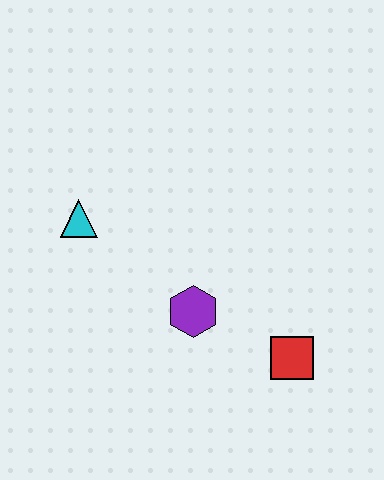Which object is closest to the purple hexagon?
The red square is closest to the purple hexagon.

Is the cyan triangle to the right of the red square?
No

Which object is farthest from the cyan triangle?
The red square is farthest from the cyan triangle.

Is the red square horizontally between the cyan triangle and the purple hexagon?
No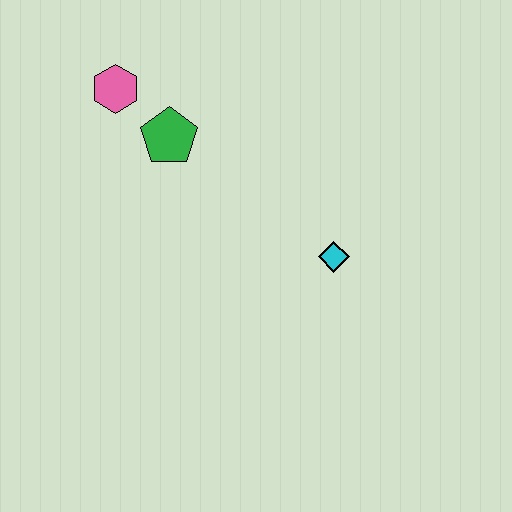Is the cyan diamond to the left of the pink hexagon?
No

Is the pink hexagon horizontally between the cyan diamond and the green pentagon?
No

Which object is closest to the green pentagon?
The pink hexagon is closest to the green pentagon.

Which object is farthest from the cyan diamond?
The pink hexagon is farthest from the cyan diamond.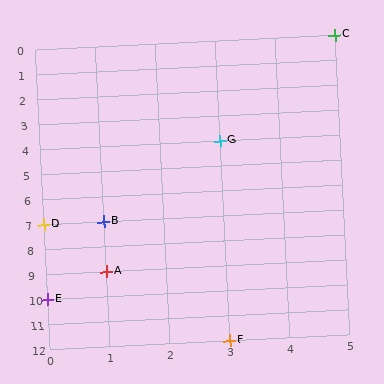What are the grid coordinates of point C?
Point C is at grid coordinates (5, 0).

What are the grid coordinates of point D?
Point D is at grid coordinates (0, 7).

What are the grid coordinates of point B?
Point B is at grid coordinates (1, 7).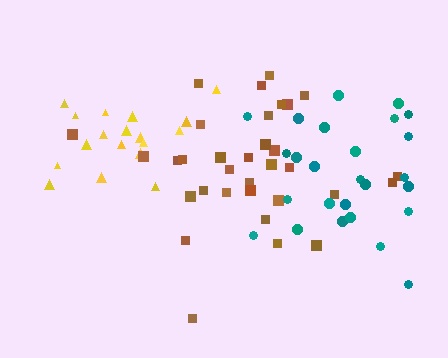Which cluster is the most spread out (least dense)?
Teal.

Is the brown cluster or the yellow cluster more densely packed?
Yellow.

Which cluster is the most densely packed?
Yellow.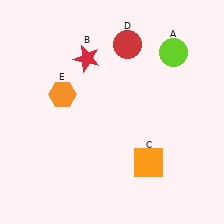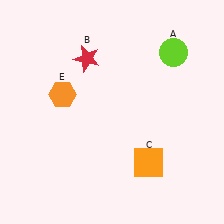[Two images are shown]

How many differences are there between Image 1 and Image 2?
There is 1 difference between the two images.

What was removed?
The red circle (D) was removed in Image 2.